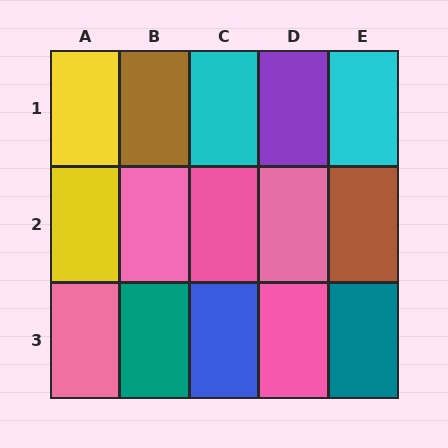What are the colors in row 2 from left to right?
Yellow, pink, pink, pink, brown.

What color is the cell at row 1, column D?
Purple.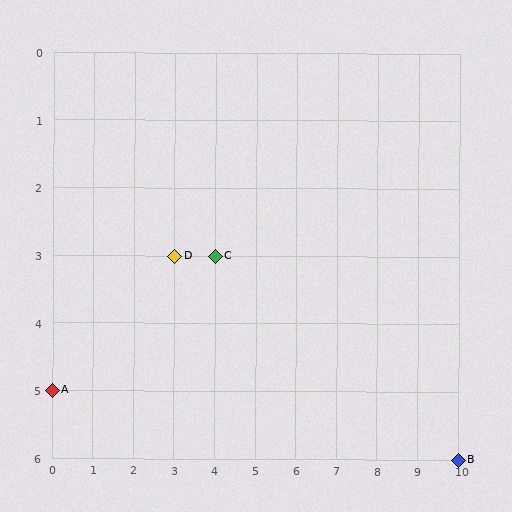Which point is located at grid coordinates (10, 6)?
Point B is at (10, 6).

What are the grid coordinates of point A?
Point A is at grid coordinates (0, 5).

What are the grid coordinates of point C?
Point C is at grid coordinates (4, 3).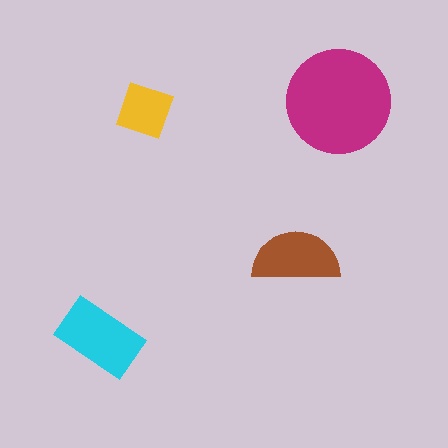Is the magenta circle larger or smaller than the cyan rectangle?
Larger.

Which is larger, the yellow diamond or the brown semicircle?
The brown semicircle.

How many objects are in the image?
There are 4 objects in the image.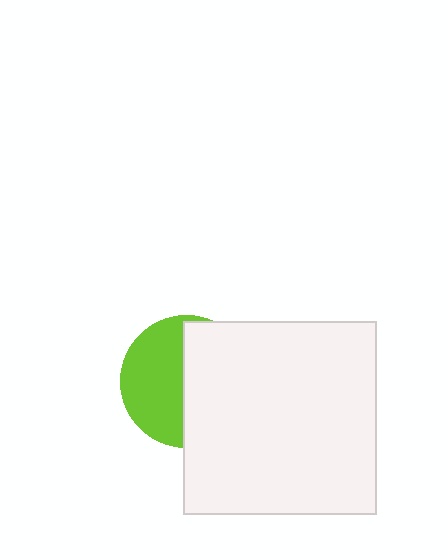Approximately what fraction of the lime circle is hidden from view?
Roughly 52% of the lime circle is hidden behind the white square.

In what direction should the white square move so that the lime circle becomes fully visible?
The white square should move right. That is the shortest direction to clear the overlap and leave the lime circle fully visible.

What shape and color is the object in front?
The object in front is a white square.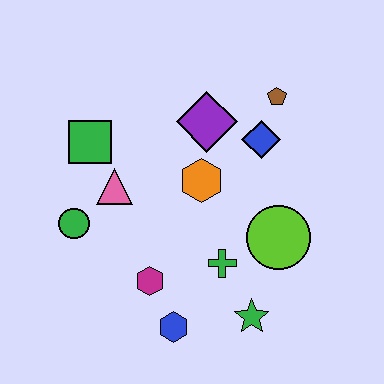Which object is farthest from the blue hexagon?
The brown pentagon is farthest from the blue hexagon.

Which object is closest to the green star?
The green cross is closest to the green star.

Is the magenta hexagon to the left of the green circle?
No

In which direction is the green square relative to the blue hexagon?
The green square is above the blue hexagon.